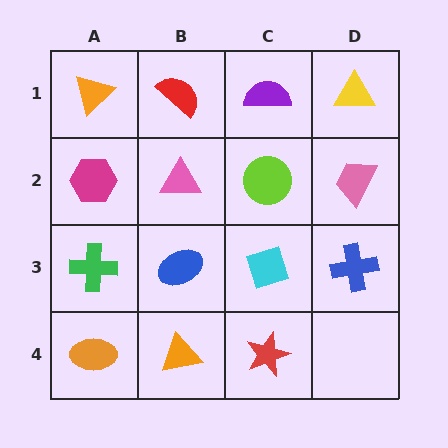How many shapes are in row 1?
4 shapes.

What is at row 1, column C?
A purple semicircle.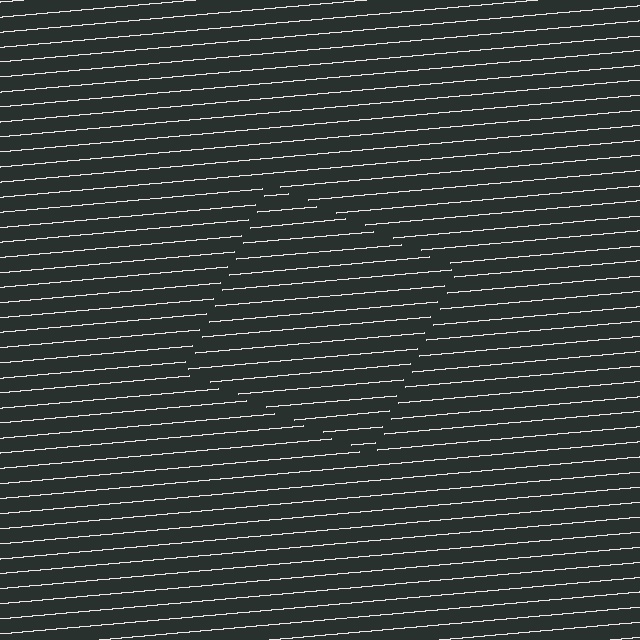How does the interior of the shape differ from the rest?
The interior of the shape contains the same grating, shifted by half a period — the contour is defined by the phase discontinuity where line-ends from the inner and outer gratings abut.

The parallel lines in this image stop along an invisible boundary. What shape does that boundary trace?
An illusory square. The interior of the shape contains the same grating, shifted by half a period — the contour is defined by the phase discontinuity where line-ends from the inner and outer gratings abut.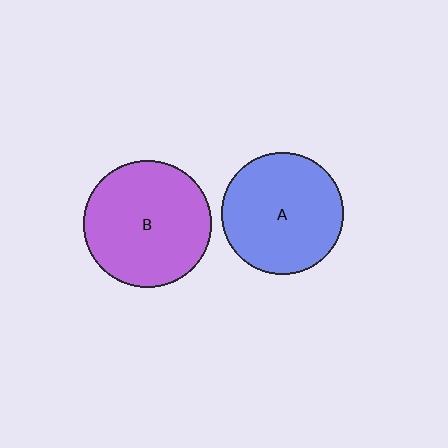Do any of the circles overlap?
No, none of the circles overlap.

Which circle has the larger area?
Circle B (purple).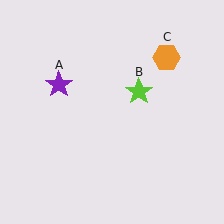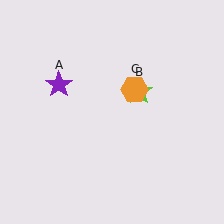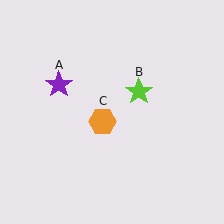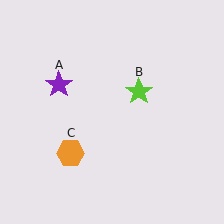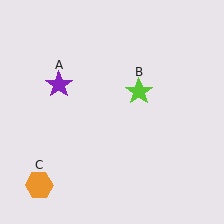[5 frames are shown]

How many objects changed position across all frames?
1 object changed position: orange hexagon (object C).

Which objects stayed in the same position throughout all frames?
Purple star (object A) and lime star (object B) remained stationary.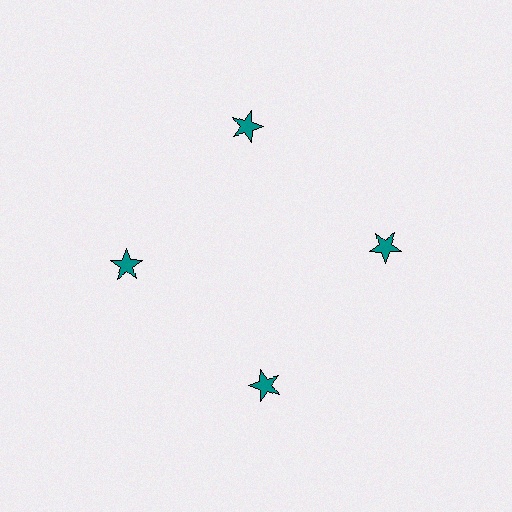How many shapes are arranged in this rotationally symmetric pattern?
There are 4 shapes, arranged in 4 groups of 1.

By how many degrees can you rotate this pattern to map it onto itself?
The pattern maps onto itself every 90 degrees of rotation.